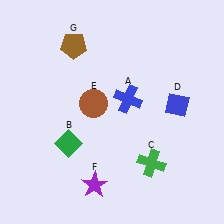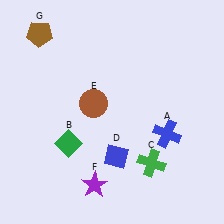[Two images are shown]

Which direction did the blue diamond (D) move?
The blue diamond (D) moved left.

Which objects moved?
The objects that moved are: the blue cross (A), the blue diamond (D), the brown pentagon (G).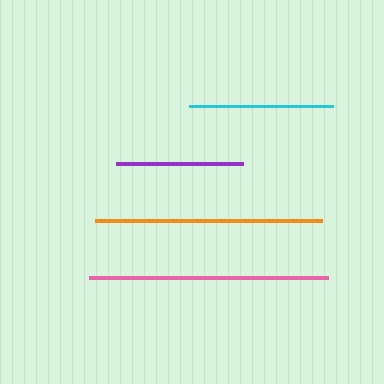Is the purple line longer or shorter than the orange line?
The orange line is longer than the purple line.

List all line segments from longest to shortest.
From longest to shortest: pink, orange, cyan, purple.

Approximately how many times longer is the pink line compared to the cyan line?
The pink line is approximately 1.7 times the length of the cyan line.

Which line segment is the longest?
The pink line is the longest at approximately 240 pixels.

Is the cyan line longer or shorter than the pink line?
The pink line is longer than the cyan line.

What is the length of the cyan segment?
The cyan segment is approximately 144 pixels long.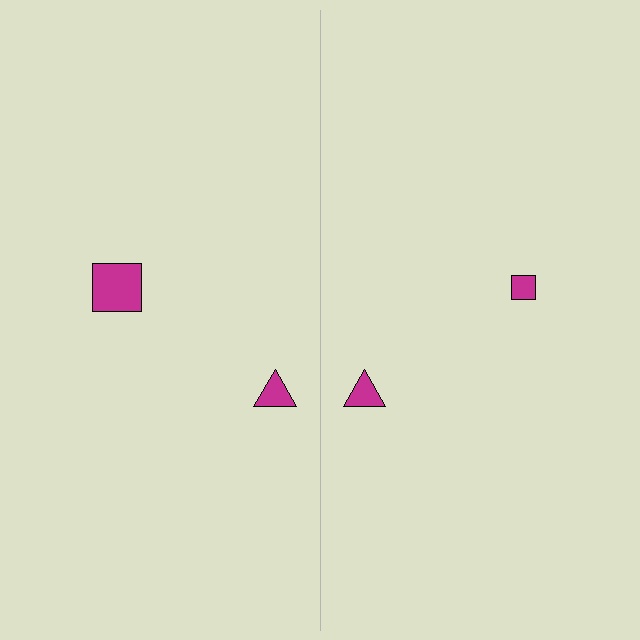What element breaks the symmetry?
The magenta square on the right side has a different size than its mirror counterpart.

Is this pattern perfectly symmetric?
No, the pattern is not perfectly symmetric. The magenta square on the right side has a different size than its mirror counterpart.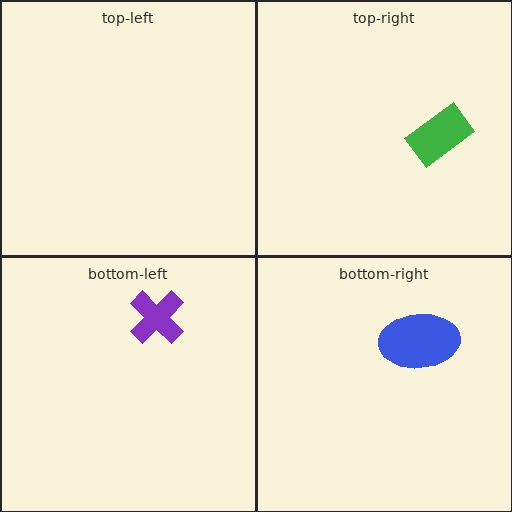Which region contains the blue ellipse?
The bottom-right region.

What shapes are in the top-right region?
The green rectangle.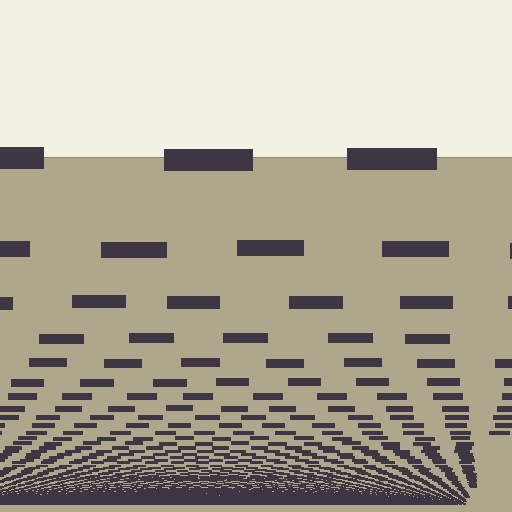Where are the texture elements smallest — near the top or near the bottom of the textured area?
Near the bottom.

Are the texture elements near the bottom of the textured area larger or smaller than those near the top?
Smaller. The gradient is inverted — elements near the bottom are smaller and denser.